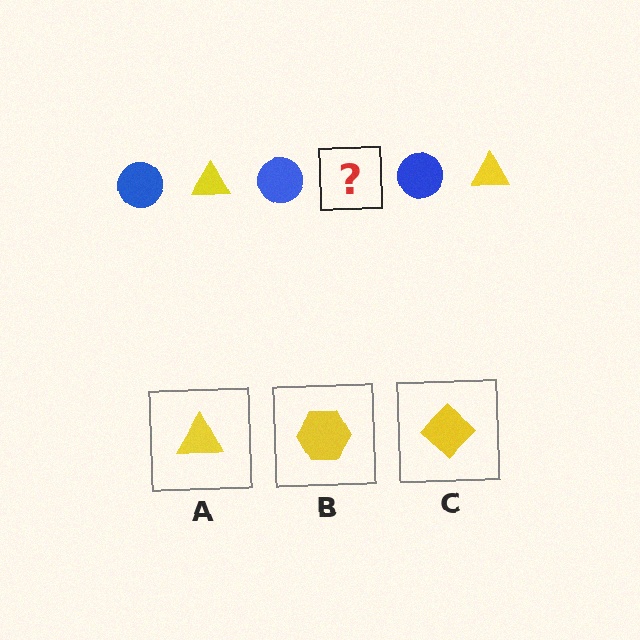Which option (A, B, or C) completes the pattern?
A.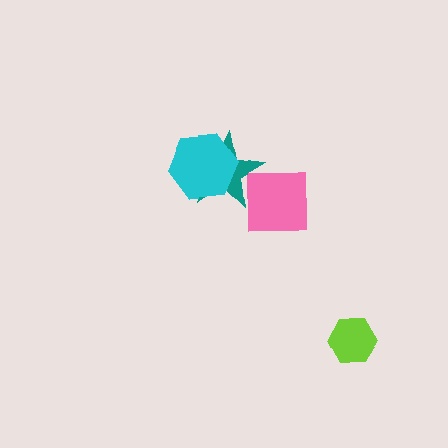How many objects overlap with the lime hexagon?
0 objects overlap with the lime hexagon.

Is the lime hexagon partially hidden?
No, no other shape covers it.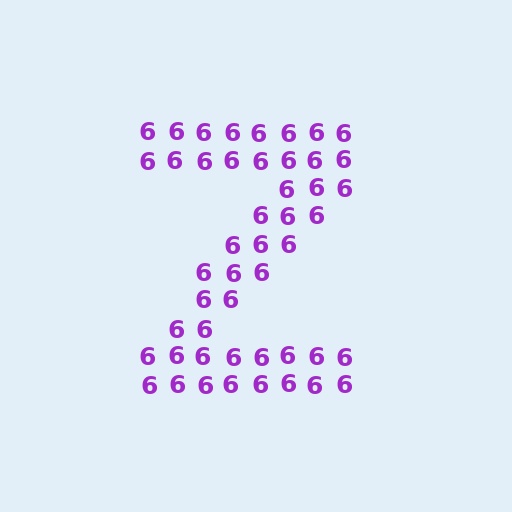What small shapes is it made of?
It is made of small digit 6's.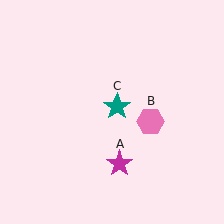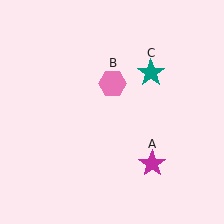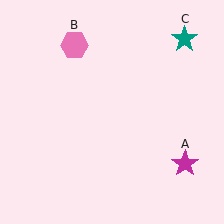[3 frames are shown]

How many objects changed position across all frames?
3 objects changed position: magenta star (object A), pink hexagon (object B), teal star (object C).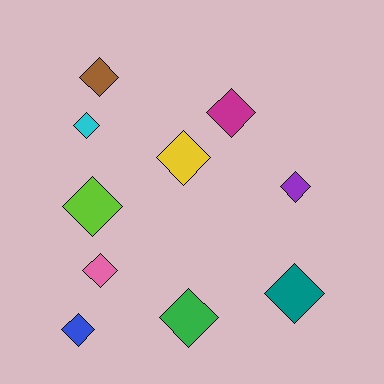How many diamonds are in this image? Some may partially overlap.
There are 10 diamonds.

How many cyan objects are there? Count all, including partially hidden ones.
There is 1 cyan object.